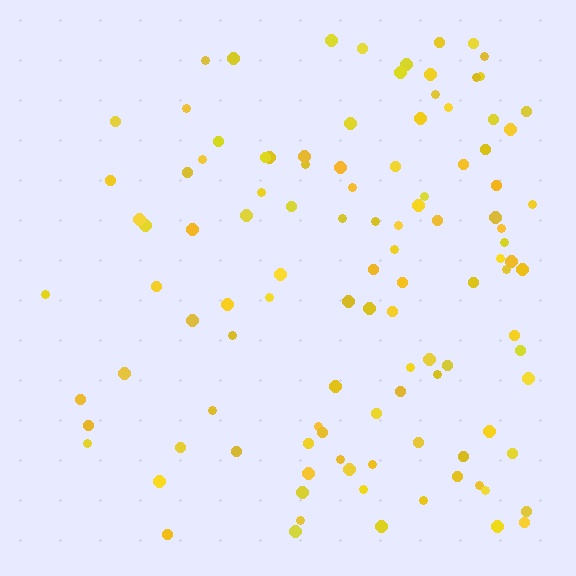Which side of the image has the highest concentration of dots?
The right.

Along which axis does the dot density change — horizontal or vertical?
Horizontal.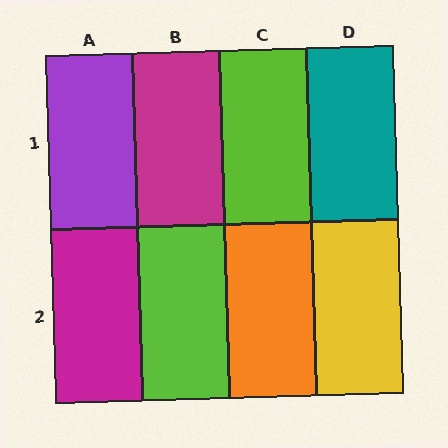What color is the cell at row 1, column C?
Lime.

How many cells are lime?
2 cells are lime.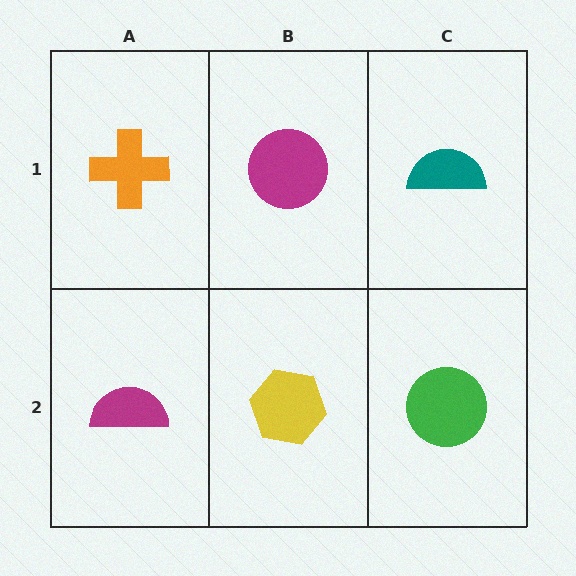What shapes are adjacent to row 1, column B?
A yellow hexagon (row 2, column B), an orange cross (row 1, column A), a teal semicircle (row 1, column C).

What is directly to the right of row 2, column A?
A yellow hexagon.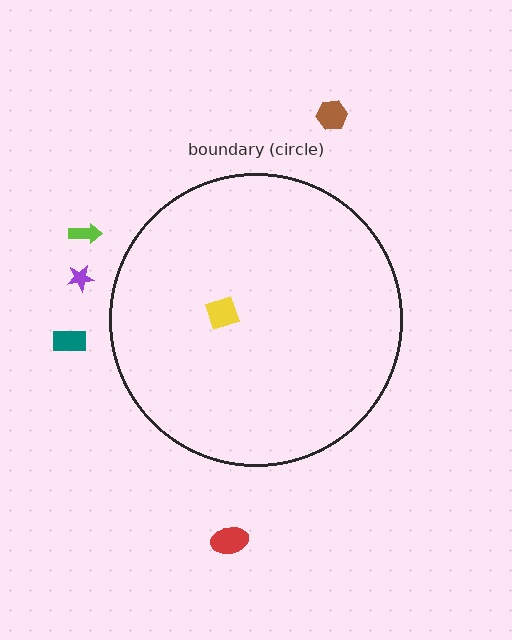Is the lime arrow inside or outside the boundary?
Outside.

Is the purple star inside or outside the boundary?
Outside.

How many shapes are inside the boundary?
1 inside, 5 outside.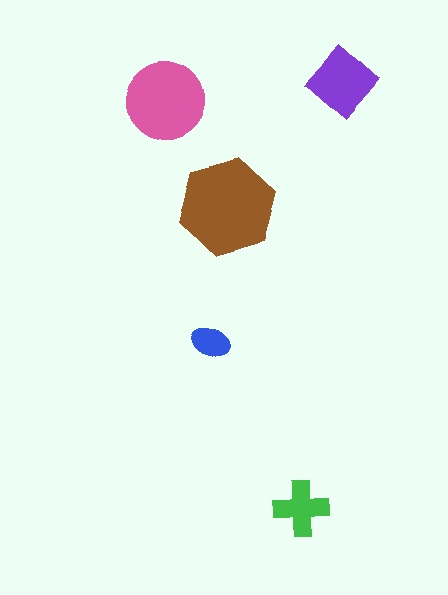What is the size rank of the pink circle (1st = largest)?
2nd.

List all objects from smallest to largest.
The blue ellipse, the green cross, the purple diamond, the pink circle, the brown hexagon.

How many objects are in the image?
There are 5 objects in the image.